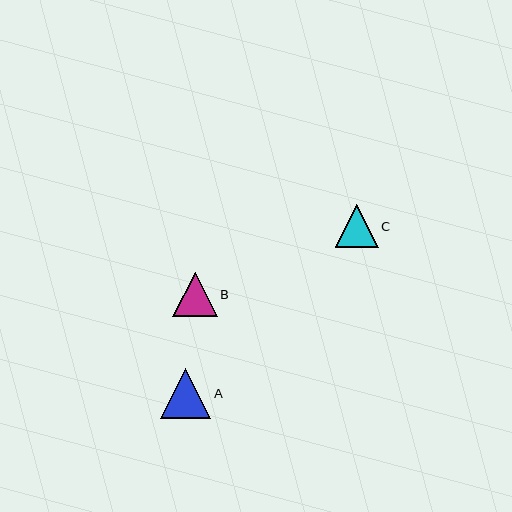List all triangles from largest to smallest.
From largest to smallest: A, B, C.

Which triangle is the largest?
Triangle A is the largest with a size of approximately 50 pixels.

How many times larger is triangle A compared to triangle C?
Triangle A is approximately 1.2 times the size of triangle C.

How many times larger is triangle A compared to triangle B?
Triangle A is approximately 1.1 times the size of triangle B.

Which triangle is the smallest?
Triangle C is the smallest with a size of approximately 43 pixels.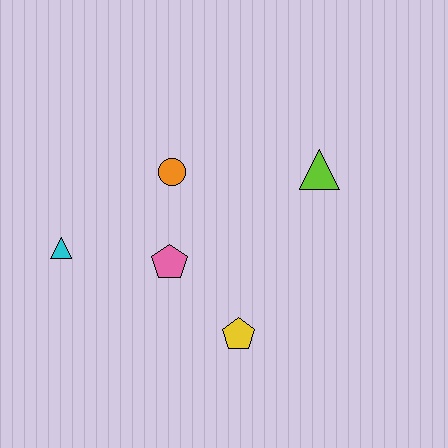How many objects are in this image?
There are 5 objects.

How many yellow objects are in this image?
There is 1 yellow object.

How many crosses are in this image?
There are no crosses.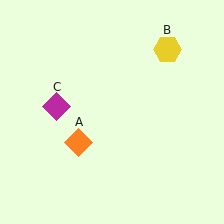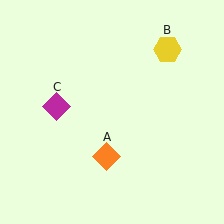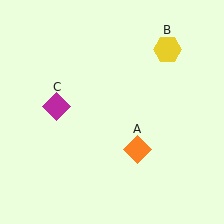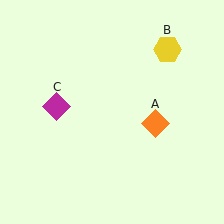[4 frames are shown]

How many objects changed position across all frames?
1 object changed position: orange diamond (object A).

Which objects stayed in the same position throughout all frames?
Yellow hexagon (object B) and magenta diamond (object C) remained stationary.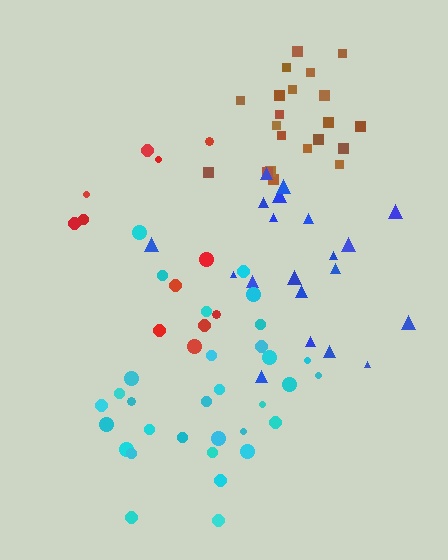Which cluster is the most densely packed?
Brown.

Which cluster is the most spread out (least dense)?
Red.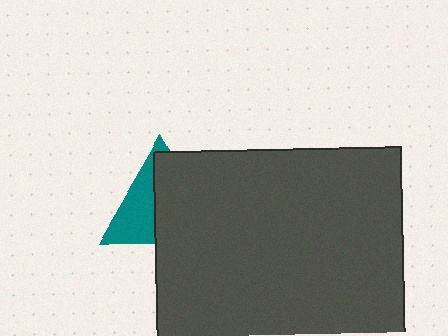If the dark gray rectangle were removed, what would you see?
You would see the complete teal triangle.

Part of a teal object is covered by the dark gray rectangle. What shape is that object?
It is a triangle.